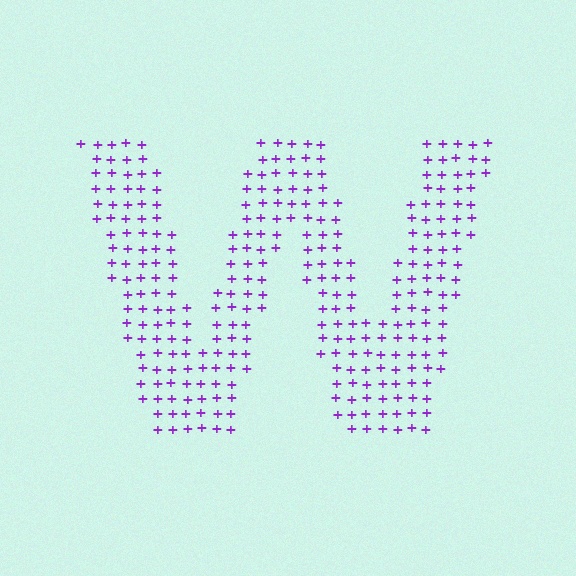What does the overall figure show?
The overall figure shows the letter W.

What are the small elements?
The small elements are plus signs.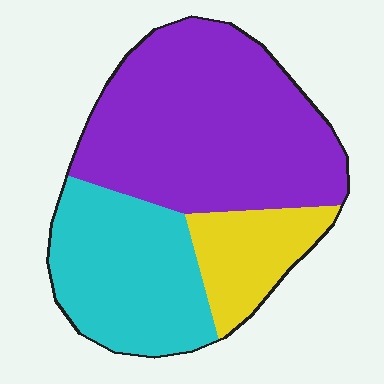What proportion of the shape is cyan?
Cyan covers roughly 30% of the shape.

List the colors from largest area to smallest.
From largest to smallest: purple, cyan, yellow.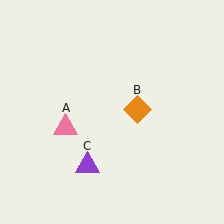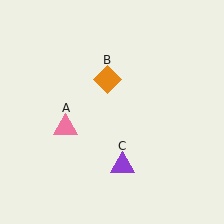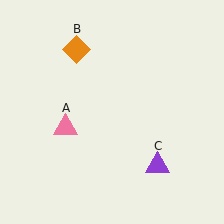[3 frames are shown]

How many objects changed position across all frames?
2 objects changed position: orange diamond (object B), purple triangle (object C).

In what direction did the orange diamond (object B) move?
The orange diamond (object B) moved up and to the left.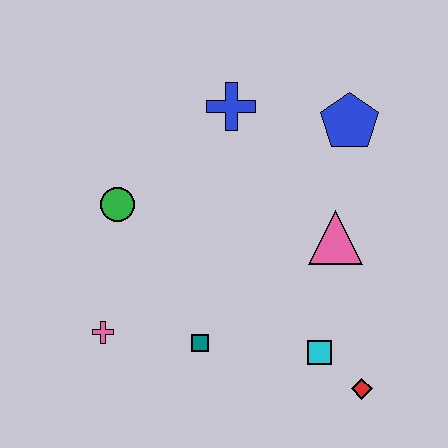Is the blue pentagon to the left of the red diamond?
Yes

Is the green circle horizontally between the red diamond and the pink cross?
Yes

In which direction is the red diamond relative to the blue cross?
The red diamond is below the blue cross.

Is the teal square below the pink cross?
Yes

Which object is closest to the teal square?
The pink cross is closest to the teal square.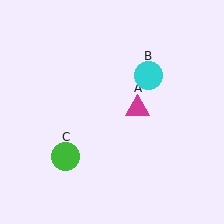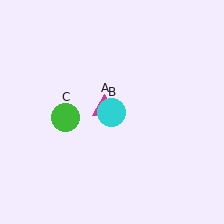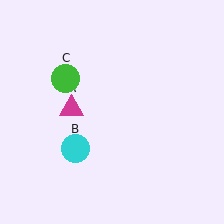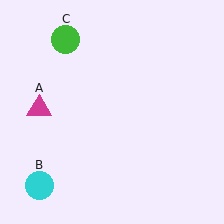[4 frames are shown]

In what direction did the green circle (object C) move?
The green circle (object C) moved up.